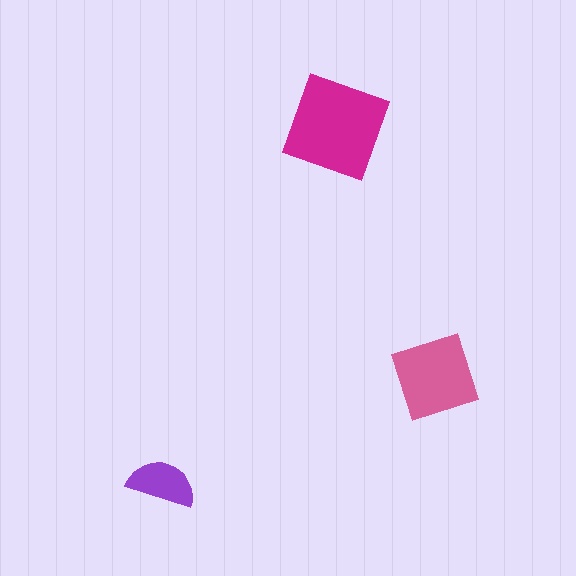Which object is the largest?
The magenta diamond.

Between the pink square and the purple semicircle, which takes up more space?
The pink square.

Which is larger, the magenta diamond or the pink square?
The magenta diamond.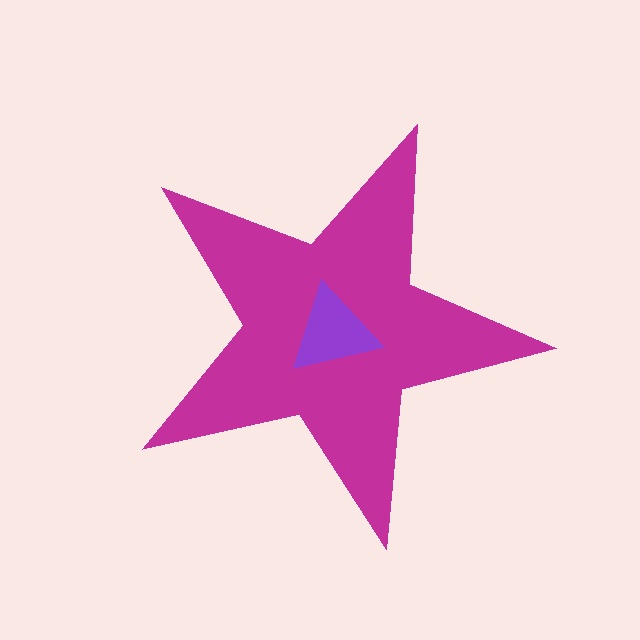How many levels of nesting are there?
2.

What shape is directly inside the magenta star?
The purple triangle.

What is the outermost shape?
The magenta star.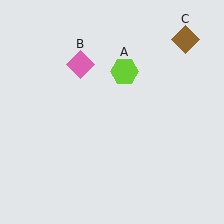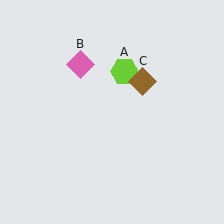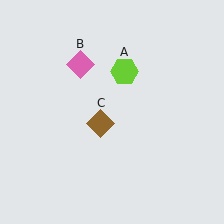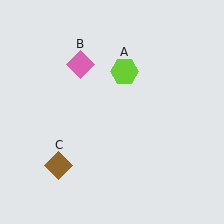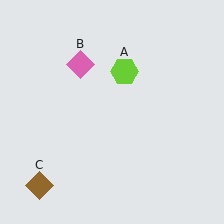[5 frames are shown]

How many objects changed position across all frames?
1 object changed position: brown diamond (object C).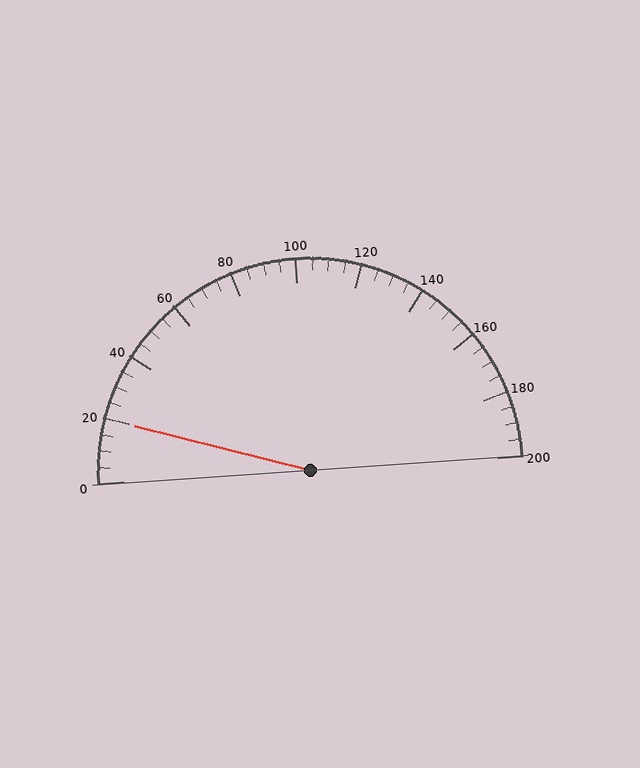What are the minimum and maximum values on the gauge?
The gauge ranges from 0 to 200.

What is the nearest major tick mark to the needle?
The nearest major tick mark is 20.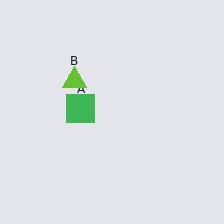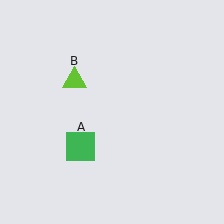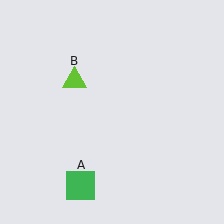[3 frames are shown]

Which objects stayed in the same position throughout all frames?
Lime triangle (object B) remained stationary.